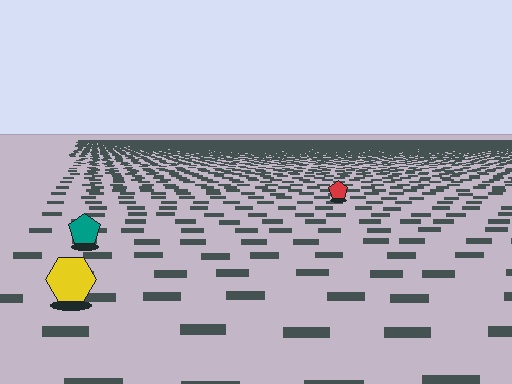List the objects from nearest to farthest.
From nearest to farthest: the yellow hexagon, the teal pentagon, the red pentagon.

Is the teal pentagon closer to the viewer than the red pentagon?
Yes. The teal pentagon is closer — you can tell from the texture gradient: the ground texture is coarser near it.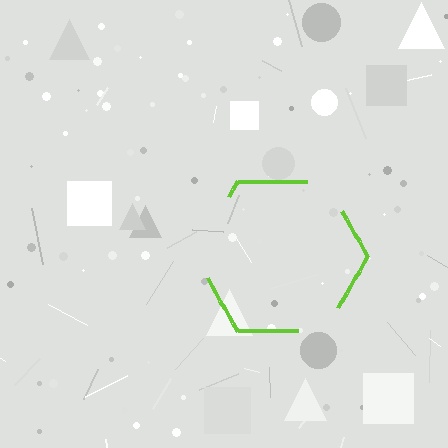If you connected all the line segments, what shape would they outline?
They would outline a hexagon.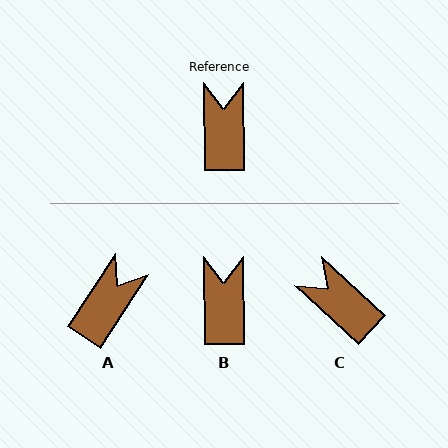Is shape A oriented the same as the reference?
No, it is off by about 34 degrees.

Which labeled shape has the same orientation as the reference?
B.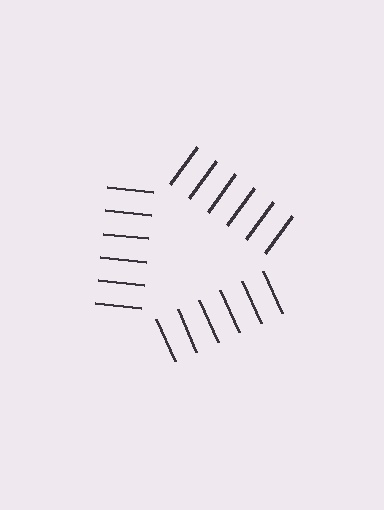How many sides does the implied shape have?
3 sides — the line-ends trace a triangle.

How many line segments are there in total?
18 — 6 along each of the 3 edges.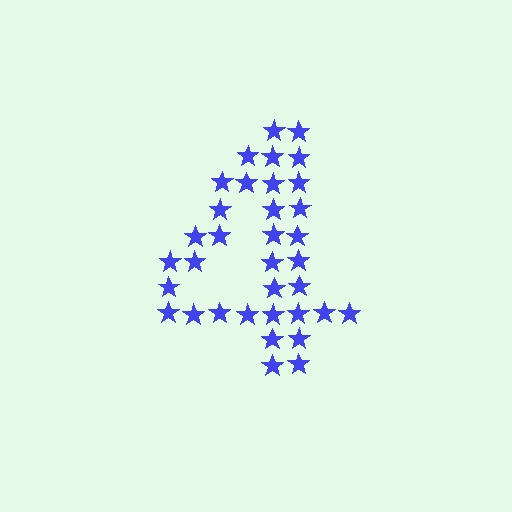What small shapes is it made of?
It is made of small stars.